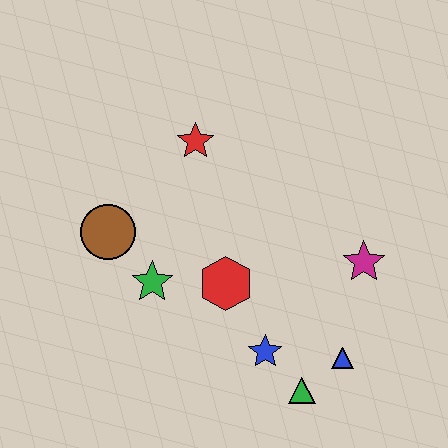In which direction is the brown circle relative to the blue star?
The brown circle is to the left of the blue star.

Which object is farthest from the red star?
The green triangle is farthest from the red star.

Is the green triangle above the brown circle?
No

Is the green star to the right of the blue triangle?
No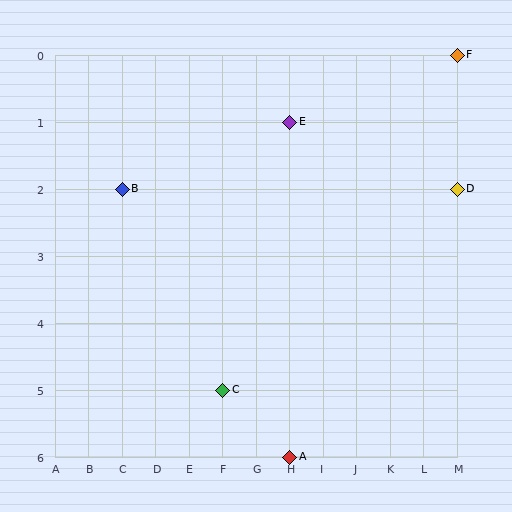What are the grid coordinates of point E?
Point E is at grid coordinates (H, 1).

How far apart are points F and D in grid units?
Points F and D are 2 rows apart.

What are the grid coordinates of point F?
Point F is at grid coordinates (M, 0).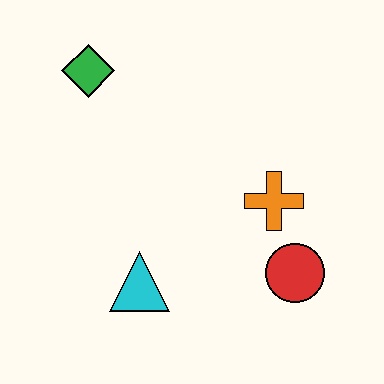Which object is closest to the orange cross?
The red circle is closest to the orange cross.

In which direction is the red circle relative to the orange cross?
The red circle is below the orange cross.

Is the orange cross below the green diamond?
Yes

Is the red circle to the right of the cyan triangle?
Yes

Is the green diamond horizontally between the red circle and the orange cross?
No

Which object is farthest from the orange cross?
The green diamond is farthest from the orange cross.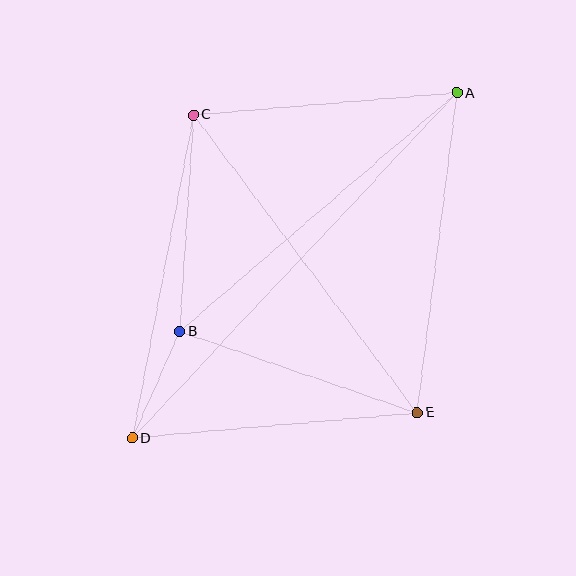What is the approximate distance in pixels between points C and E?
The distance between C and E is approximately 373 pixels.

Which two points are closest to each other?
Points B and D are closest to each other.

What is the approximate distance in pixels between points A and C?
The distance between A and C is approximately 265 pixels.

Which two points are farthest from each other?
Points A and D are farthest from each other.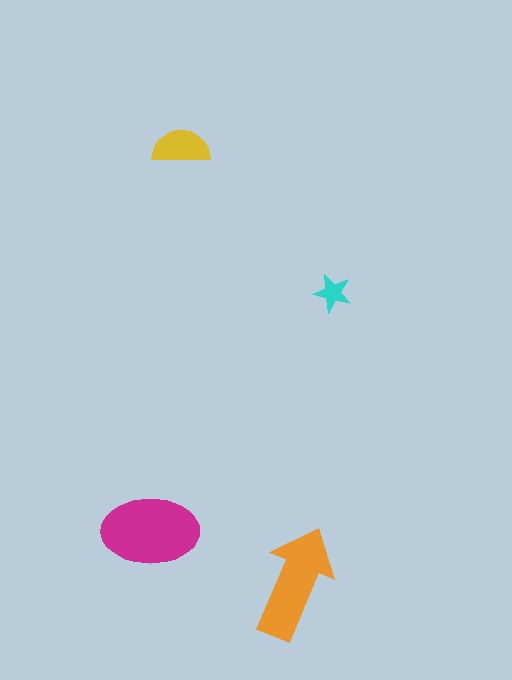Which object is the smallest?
The cyan star.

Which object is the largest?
The magenta ellipse.